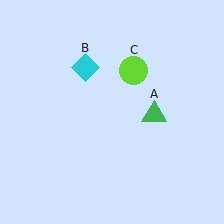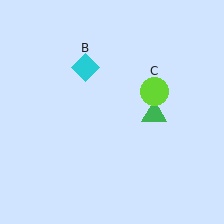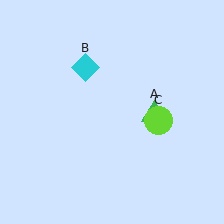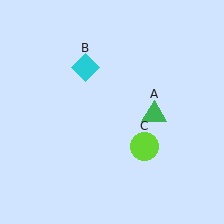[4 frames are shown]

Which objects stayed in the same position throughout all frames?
Green triangle (object A) and cyan diamond (object B) remained stationary.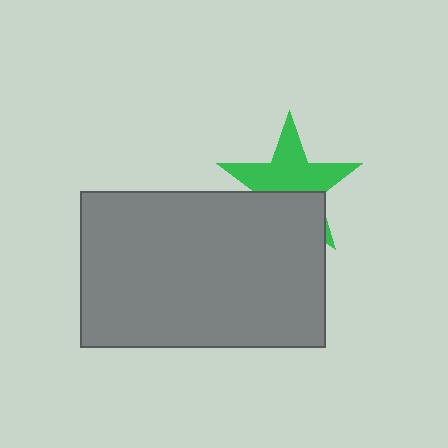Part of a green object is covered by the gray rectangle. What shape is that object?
It is a star.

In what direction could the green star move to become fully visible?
The green star could move up. That would shift it out from behind the gray rectangle entirely.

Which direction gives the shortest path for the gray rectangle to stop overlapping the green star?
Moving down gives the shortest separation.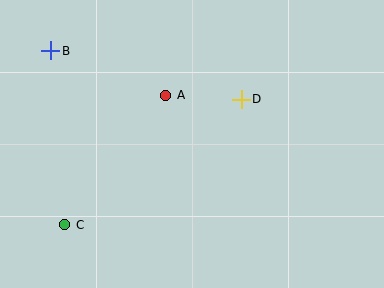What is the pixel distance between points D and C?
The distance between D and C is 217 pixels.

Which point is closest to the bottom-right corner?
Point D is closest to the bottom-right corner.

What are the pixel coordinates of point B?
Point B is at (51, 51).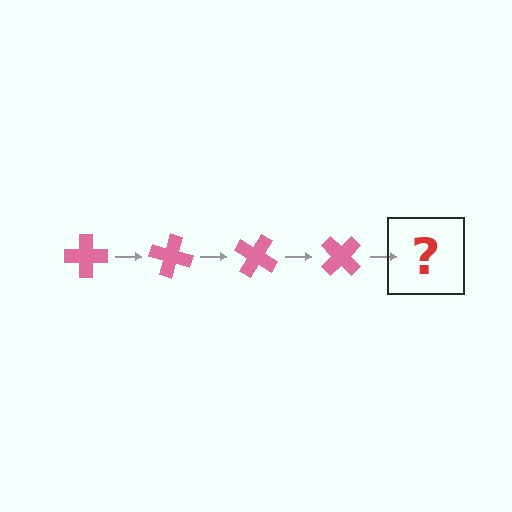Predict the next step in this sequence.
The next step is a pink cross rotated 60 degrees.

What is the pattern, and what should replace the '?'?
The pattern is that the cross rotates 15 degrees each step. The '?' should be a pink cross rotated 60 degrees.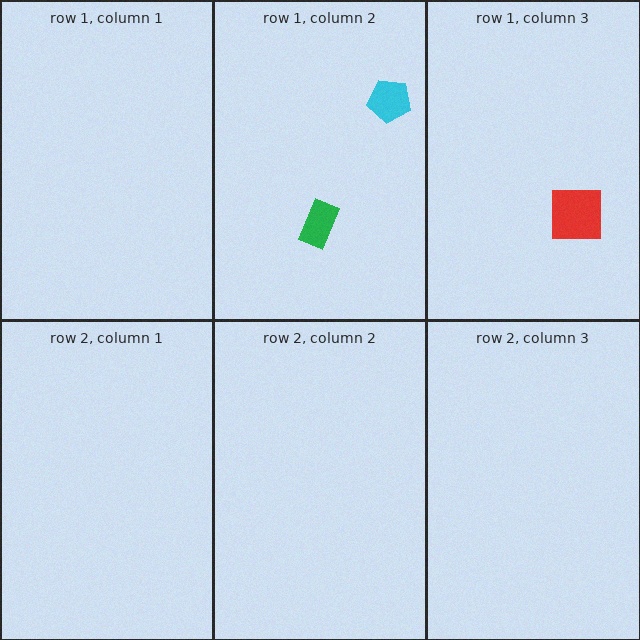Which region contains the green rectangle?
The row 1, column 2 region.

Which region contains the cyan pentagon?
The row 1, column 2 region.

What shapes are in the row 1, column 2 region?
The cyan pentagon, the green rectangle.